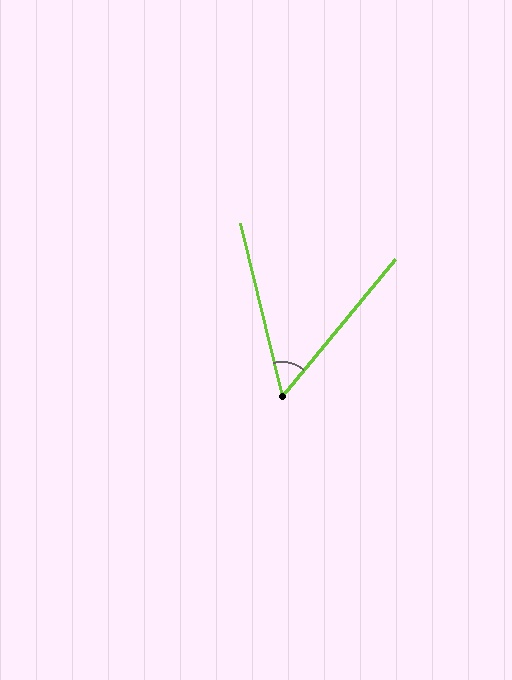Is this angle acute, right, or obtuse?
It is acute.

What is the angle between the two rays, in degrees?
Approximately 53 degrees.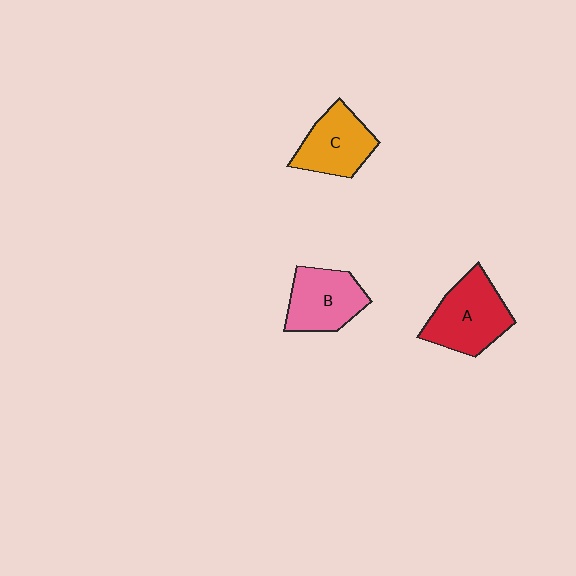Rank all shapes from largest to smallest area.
From largest to smallest: A (red), B (pink), C (orange).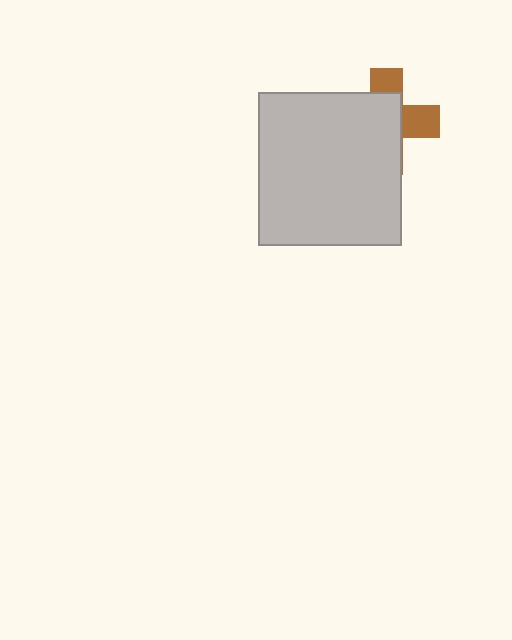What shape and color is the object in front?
The object in front is a light gray rectangle.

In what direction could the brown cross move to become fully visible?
The brown cross could move toward the upper-right. That would shift it out from behind the light gray rectangle entirely.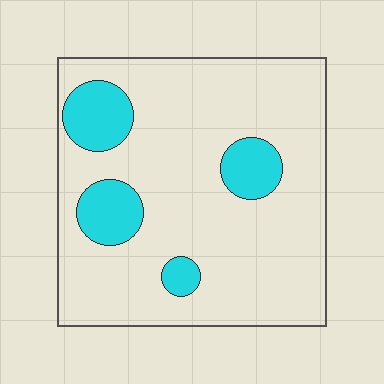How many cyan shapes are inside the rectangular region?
4.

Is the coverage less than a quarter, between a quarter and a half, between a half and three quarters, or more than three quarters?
Less than a quarter.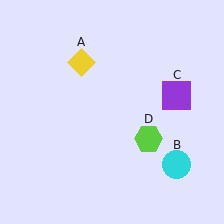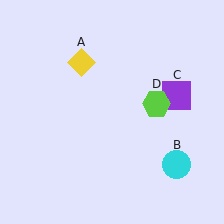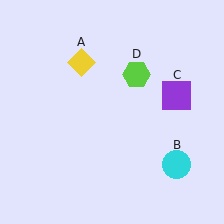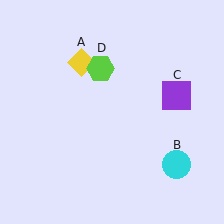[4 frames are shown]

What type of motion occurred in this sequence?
The lime hexagon (object D) rotated counterclockwise around the center of the scene.